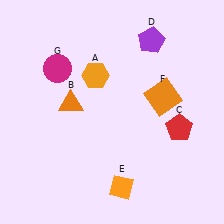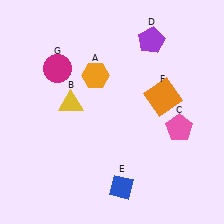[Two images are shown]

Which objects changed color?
B changed from orange to yellow. C changed from red to pink. E changed from orange to blue.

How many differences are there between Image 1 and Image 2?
There are 3 differences between the two images.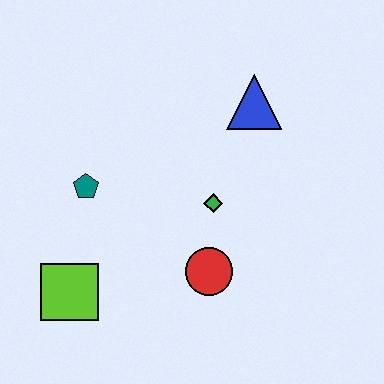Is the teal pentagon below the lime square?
No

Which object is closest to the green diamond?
The red circle is closest to the green diamond.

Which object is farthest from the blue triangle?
The lime square is farthest from the blue triangle.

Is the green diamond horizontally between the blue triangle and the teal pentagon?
Yes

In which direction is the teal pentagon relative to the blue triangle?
The teal pentagon is to the left of the blue triangle.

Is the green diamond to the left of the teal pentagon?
No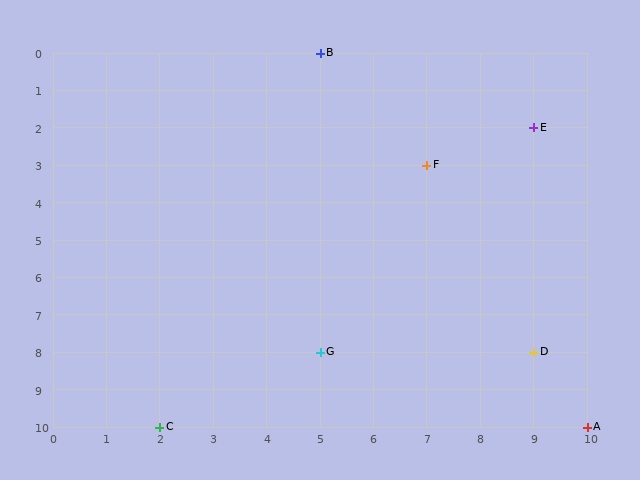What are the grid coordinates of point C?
Point C is at grid coordinates (2, 10).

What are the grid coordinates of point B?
Point B is at grid coordinates (5, 0).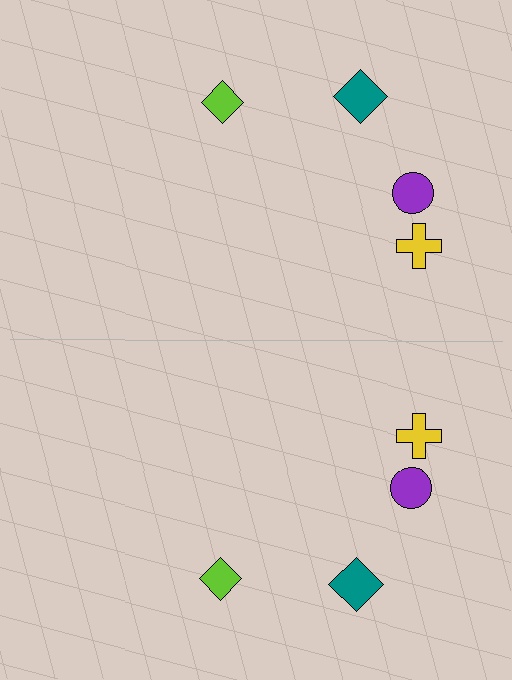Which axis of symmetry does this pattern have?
The pattern has a horizontal axis of symmetry running through the center of the image.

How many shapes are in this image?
There are 8 shapes in this image.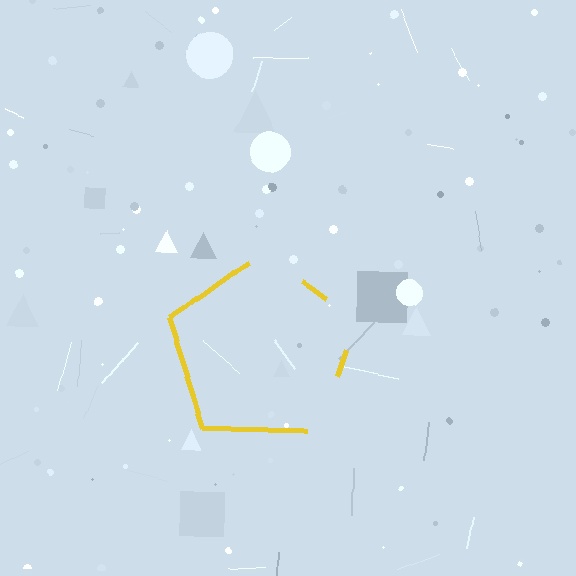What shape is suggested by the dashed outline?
The dashed outline suggests a pentagon.